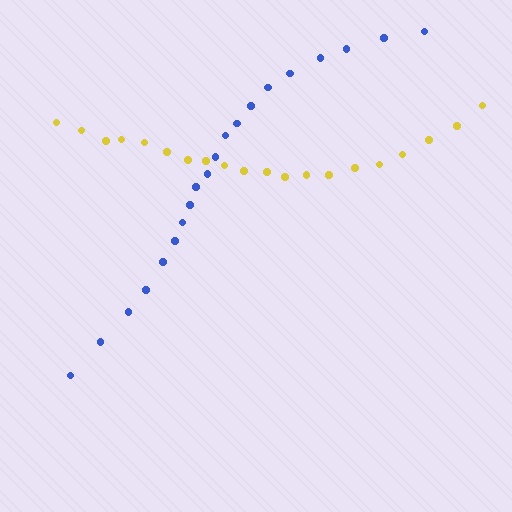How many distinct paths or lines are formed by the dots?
There are 2 distinct paths.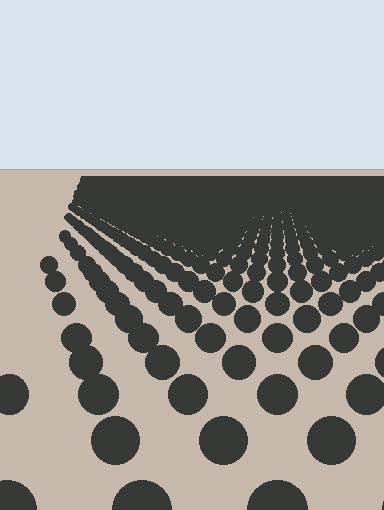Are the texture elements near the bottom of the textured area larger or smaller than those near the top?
Larger. Near the bottom, elements are closer to the viewer and appear at a bigger on-screen size.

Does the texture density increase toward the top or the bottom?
Density increases toward the top.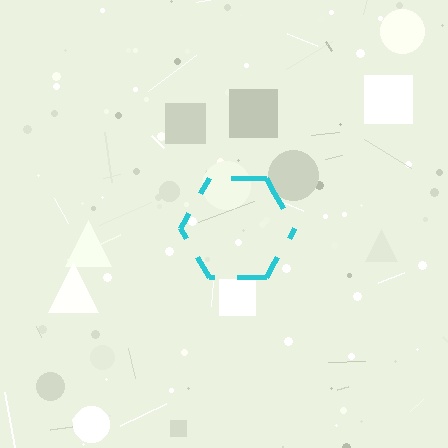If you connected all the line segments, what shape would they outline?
They would outline a hexagon.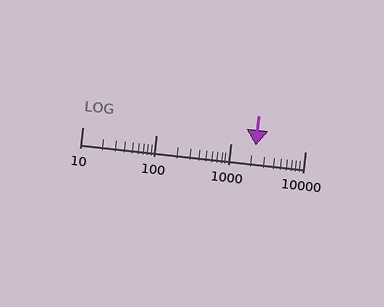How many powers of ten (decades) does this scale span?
The scale spans 3 decades, from 10 to 10000.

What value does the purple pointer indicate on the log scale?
The pointer indicates approximately 2200.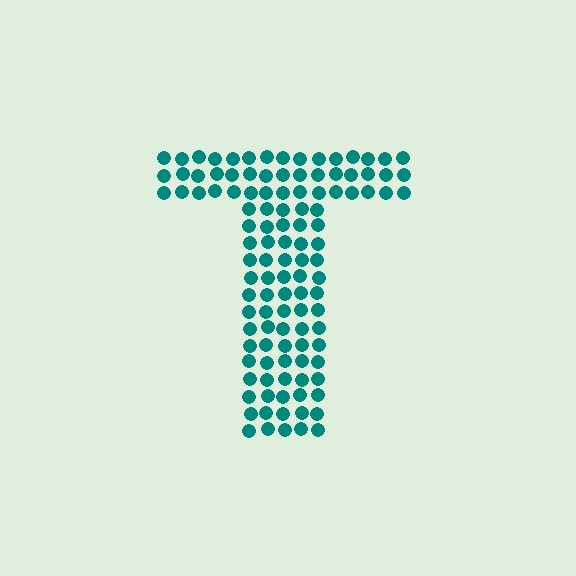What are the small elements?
The small elements are circles.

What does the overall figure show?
The overall figure shows the letter T.